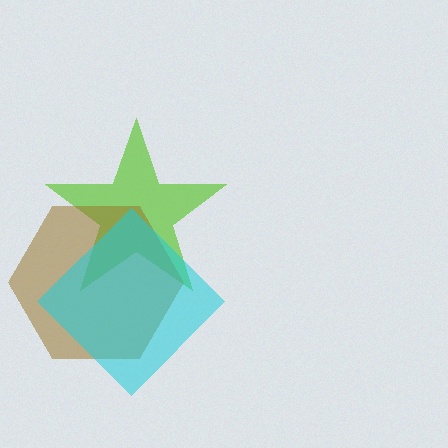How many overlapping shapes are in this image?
There are 3 overlapping shapes in the image.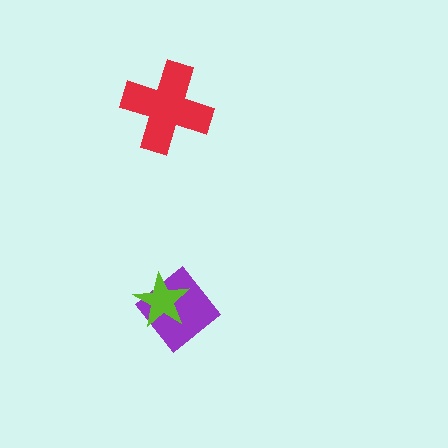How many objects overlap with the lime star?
1 object overlaps with the lime star.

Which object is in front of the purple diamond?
The lime star is in front of the purple diamond.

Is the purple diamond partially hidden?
Yes, it is partially covered by another shape.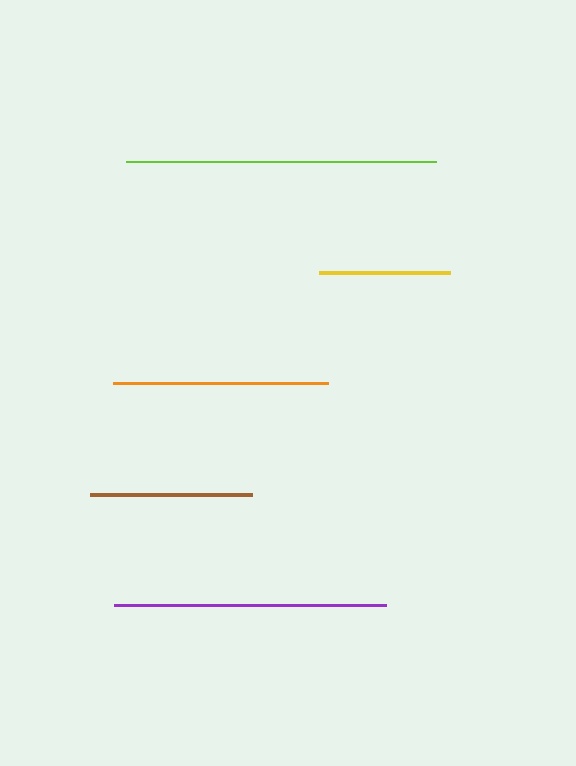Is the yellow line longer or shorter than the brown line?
The brown line is longer than the yellow line.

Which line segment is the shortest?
The yellow line is the shortest at approximately 131 pixels.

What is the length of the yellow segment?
The yellow segment is approximately 131 pixels long.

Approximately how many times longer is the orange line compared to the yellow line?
The orange line is approximately 1.7 times the length of the yellow line.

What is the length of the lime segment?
The lime segment is approximately 310 pixels long.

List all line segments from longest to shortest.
From longest to shortest: lime, purple, orange, brown, yellow.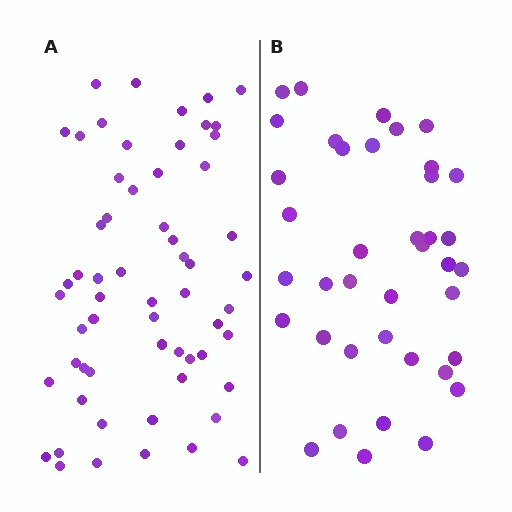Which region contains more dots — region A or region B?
Region A (the left region) has more dots.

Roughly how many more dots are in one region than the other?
Region A has approximately 20 more dots than region B.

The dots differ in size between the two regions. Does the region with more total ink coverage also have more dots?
No. Region B has more total ink coverage because its dots are larger, but region A actually contains more individual dots. Total area can be misleading — the number of items is what matters here.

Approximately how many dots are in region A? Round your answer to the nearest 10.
About 60 dots.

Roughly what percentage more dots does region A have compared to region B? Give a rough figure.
About 55% more.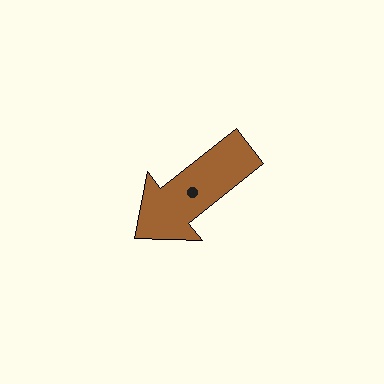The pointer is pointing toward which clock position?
Roughly 8 o'clock.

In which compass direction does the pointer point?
Southwest.